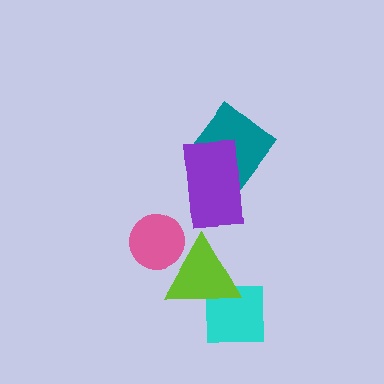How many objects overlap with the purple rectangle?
1 object overlaps with the purple rectangle.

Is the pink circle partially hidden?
Yes, it is partially covered by another shape.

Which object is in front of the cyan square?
The lime triangle is in front of the cyan square.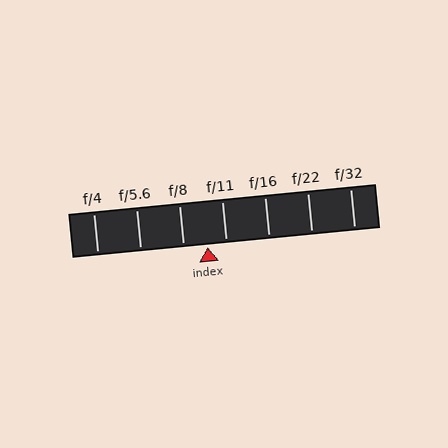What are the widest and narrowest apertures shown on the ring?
The widest aperture shown is f/4 and the narrowest is f/32.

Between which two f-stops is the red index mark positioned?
The index mark is between f/8 and f/11.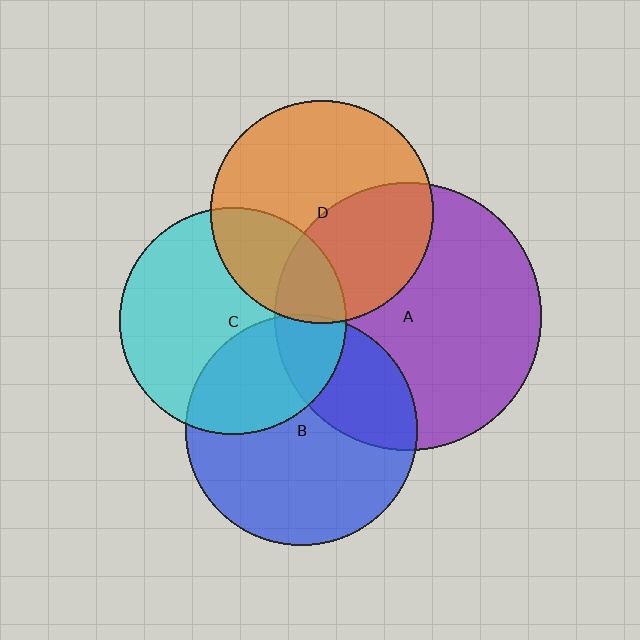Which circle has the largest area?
Circle A (purple).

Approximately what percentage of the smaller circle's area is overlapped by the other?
Approximately 25%.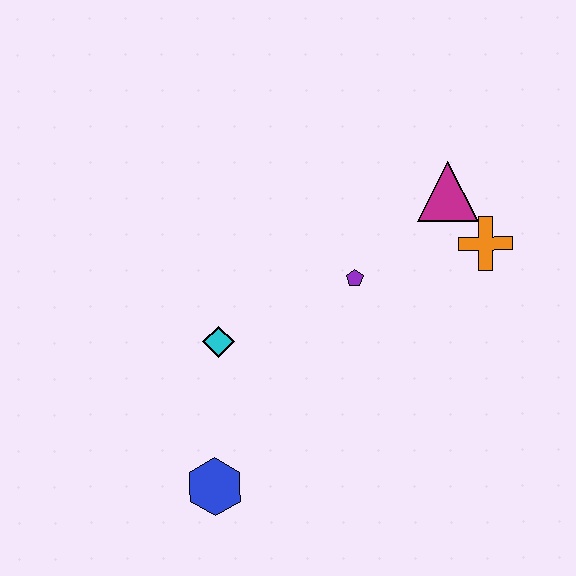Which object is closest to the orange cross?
The magenta triangle is closest to the orange cross.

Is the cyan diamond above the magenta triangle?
No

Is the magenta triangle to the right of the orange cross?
No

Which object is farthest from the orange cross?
The blue hexagon is farthest from the orange cross.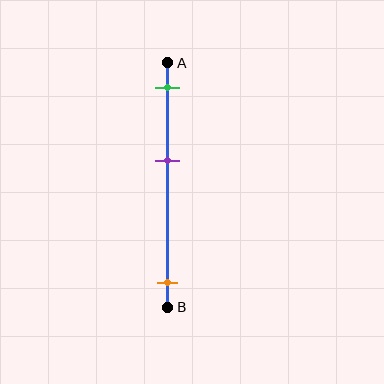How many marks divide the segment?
There are 3 marks dividing the segment.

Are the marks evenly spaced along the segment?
No, the marks are not evenly spaced.